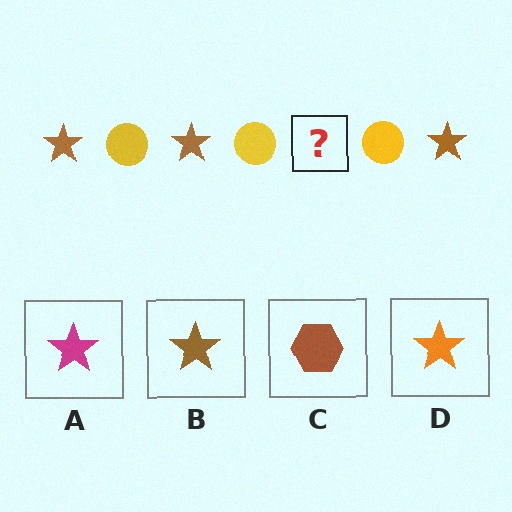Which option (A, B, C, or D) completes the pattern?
B.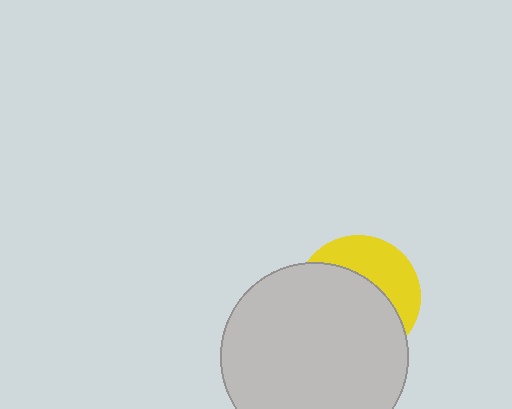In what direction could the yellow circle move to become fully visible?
The yellow circle could move up. That would shift it out from behind the light gray circle entirely.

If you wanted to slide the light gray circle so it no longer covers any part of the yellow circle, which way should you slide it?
Slide it down — that is the most direct way to separate the two shapes.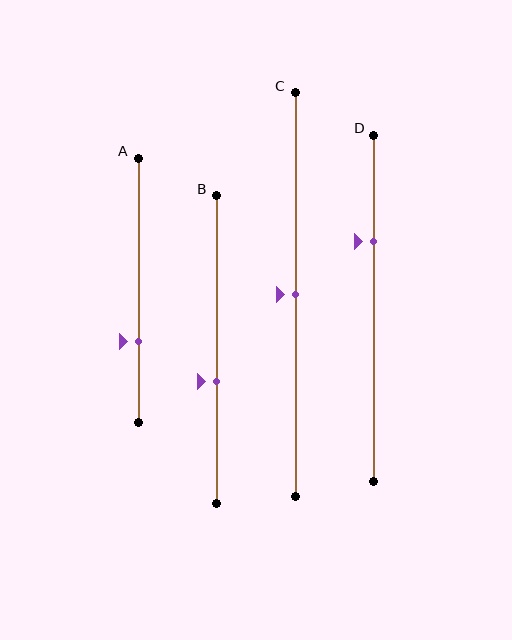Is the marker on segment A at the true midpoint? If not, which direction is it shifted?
No, the marker on segment A is shifted downward by about 19% of the segment length.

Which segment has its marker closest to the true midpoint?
Segment C has its marker closest to the true midpoint.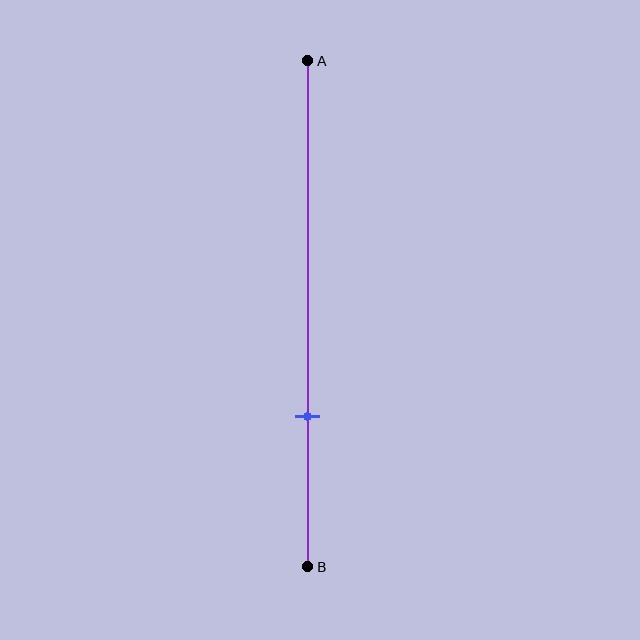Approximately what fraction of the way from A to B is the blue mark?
The blue mark is approximately 70% of the way from A to B.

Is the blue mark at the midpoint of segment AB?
No, the mark is at about 70% from A, not at the 50% midpoint.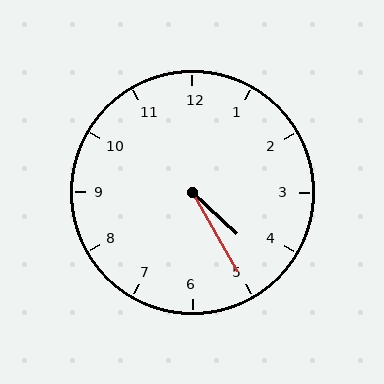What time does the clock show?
4:25.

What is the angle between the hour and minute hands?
Approximately 18 degrees.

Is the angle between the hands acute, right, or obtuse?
It is acute.